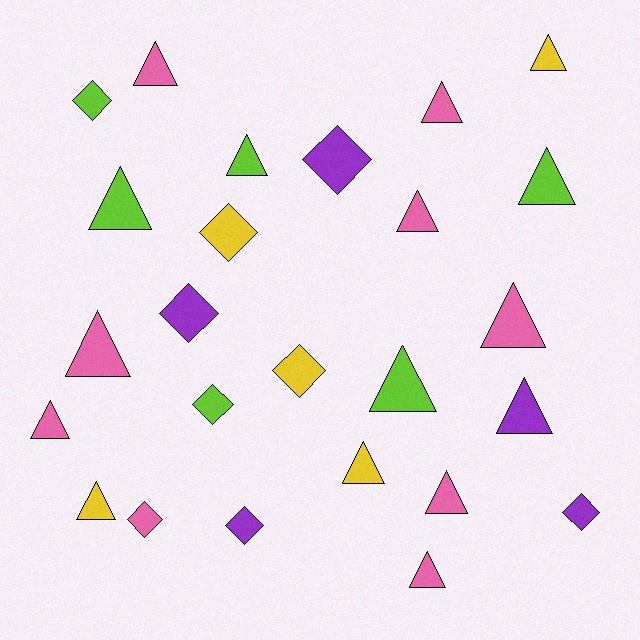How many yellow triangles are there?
There are 3 yellow triangles.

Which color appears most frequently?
Pink, with 9 objects.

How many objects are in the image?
There are 25 objects.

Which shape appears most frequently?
Triangle, with 16 objects.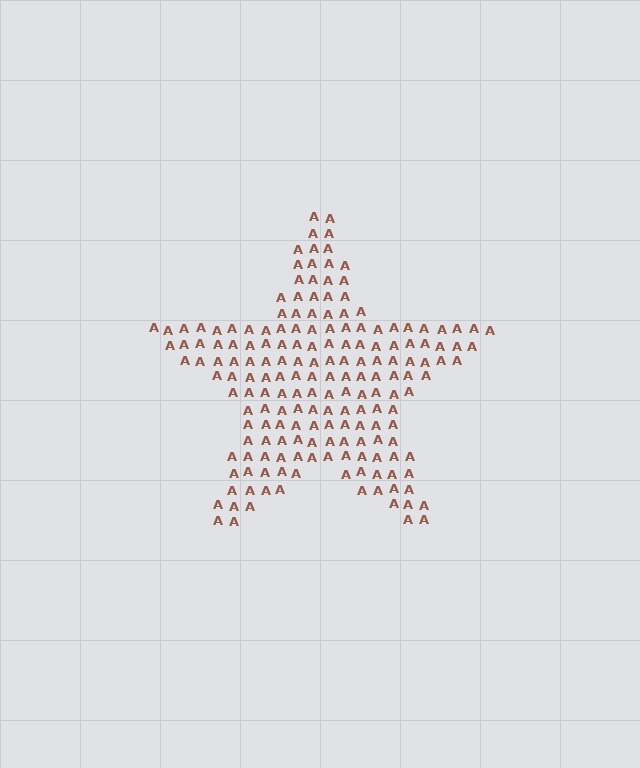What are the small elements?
The small elements are letter A's.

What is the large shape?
The large shape is a star.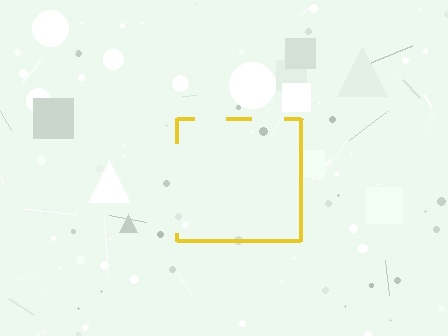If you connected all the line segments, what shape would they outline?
They would outline a square.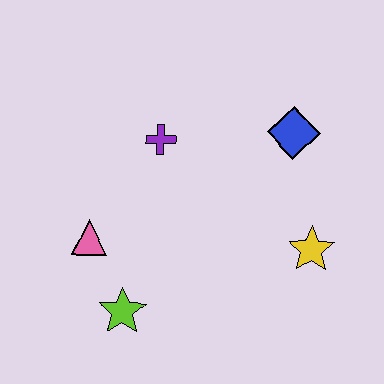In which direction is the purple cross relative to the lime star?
The purple cross is above the lime star.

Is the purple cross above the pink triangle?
Yes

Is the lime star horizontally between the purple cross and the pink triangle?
Yes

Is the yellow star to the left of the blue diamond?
No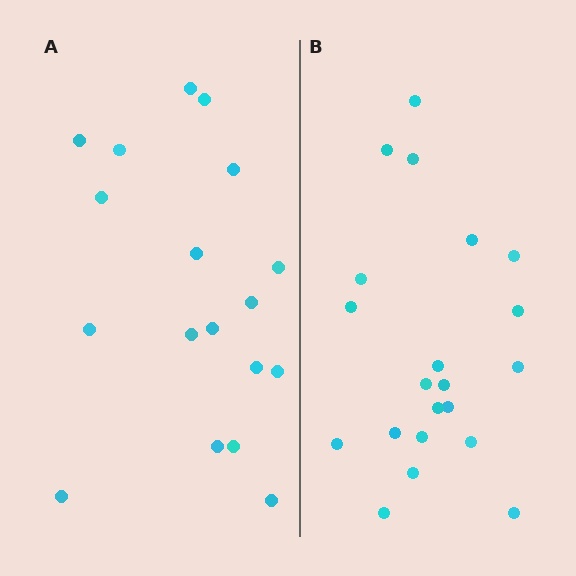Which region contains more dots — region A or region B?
Region B (the right region) has more dots.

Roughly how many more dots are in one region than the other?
Region B has just a few more — roughly 2 or 3 more dots than region A.